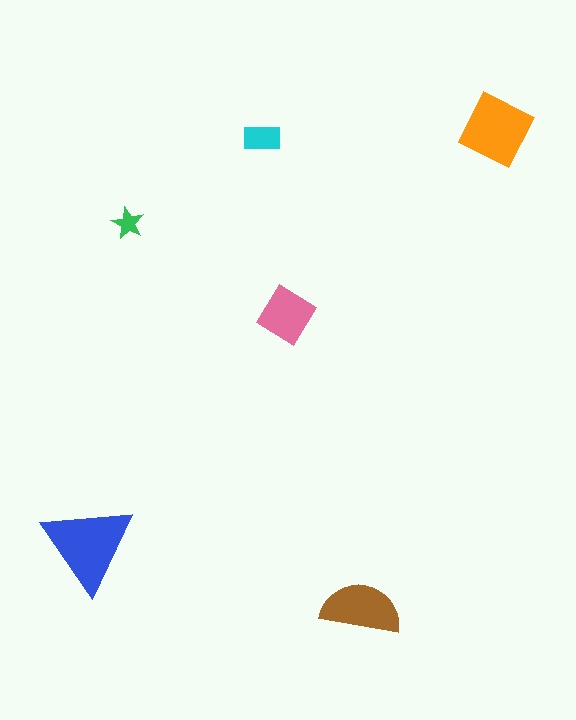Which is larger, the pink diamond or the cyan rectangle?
The pink diamond.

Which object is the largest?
The blue triangle.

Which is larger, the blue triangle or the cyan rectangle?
The blue triangle.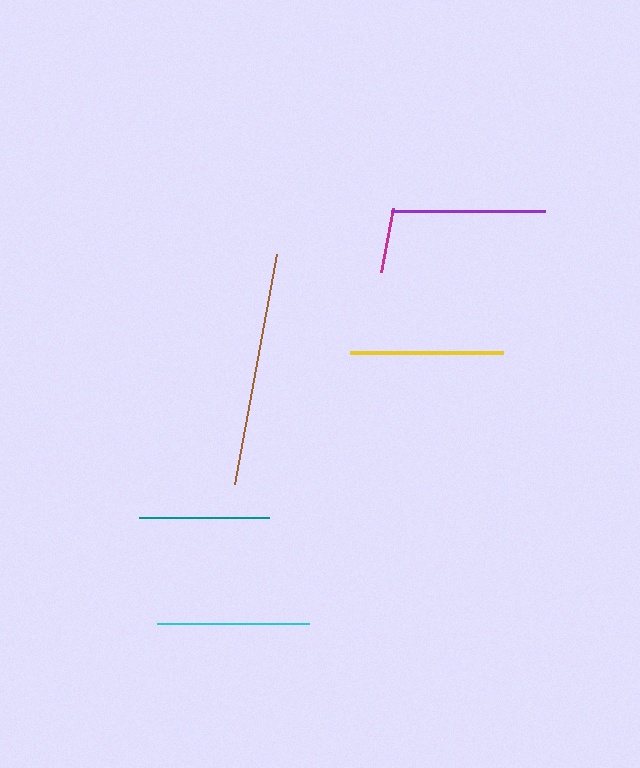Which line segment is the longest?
The brown line is the longest at approximately 234 pixels.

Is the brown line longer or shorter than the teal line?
The brown line is longer than the teal line.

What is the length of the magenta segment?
The magenta segment is approximately 65 pixels long.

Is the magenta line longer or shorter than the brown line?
The brown line is longer than the magenta line.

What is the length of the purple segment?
The purple segment is approximately 154 pixels long.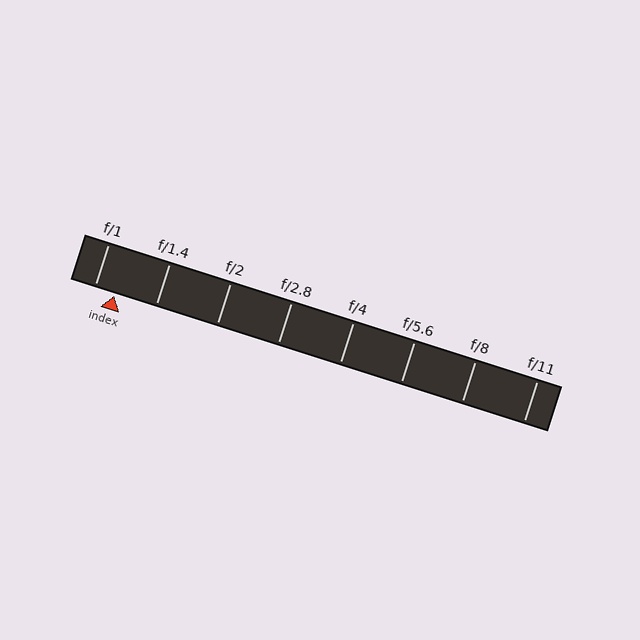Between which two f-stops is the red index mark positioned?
The index mark is between f/1 and f/1.4.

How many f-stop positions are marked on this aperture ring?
There are 8 f-stop positions marked.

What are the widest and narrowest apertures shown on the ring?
The widest aperture shown is f/1 and the narrowest is f/11.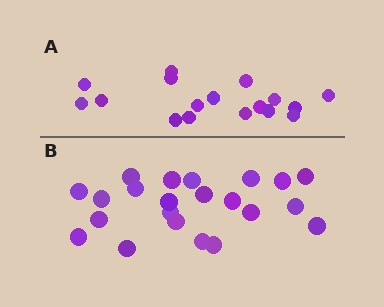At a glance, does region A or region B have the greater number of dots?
Region B (the bottom region) has more dots.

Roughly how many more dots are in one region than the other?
Region B has about 5 more dots than region A.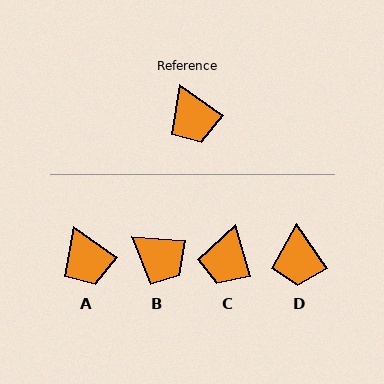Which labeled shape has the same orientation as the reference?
A.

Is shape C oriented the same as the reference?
No, it is off by about 38 degrees.